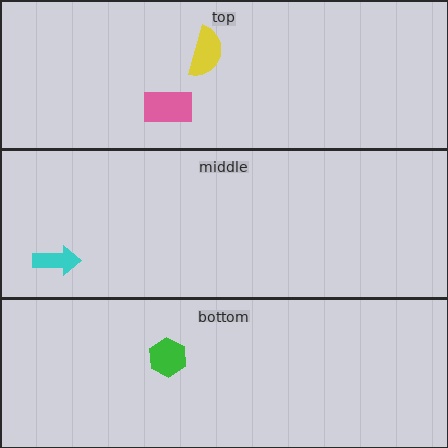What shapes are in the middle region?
The cyan arrow.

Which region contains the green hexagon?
The bottom region.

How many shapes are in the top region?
2.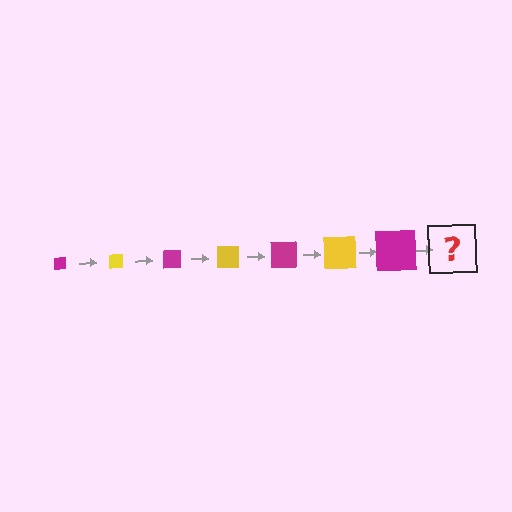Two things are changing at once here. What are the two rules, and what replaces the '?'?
The two rules are that the square grows larger each step and the color cycles through magenta and yellow. The '?' should be a yellow square, larger than the previous one.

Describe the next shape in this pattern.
It should be a yellow square, larger than the previous one.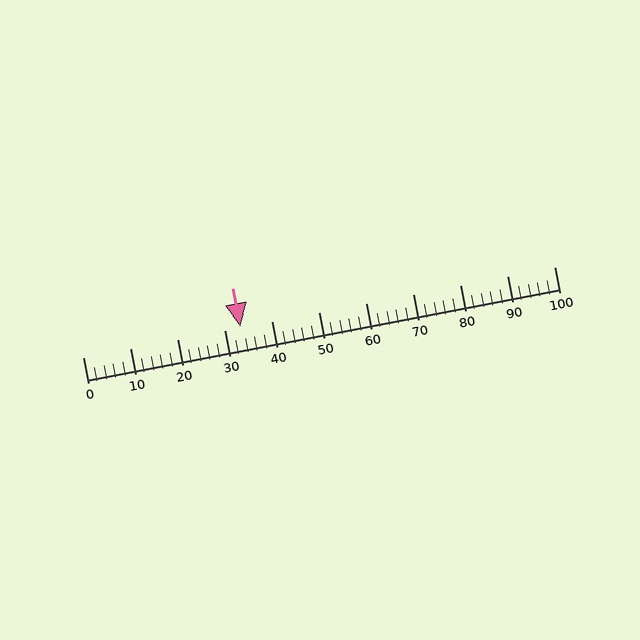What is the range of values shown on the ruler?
The ruler shows values from 0 to 100.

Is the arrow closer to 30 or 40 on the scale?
The arrow is closer to 30.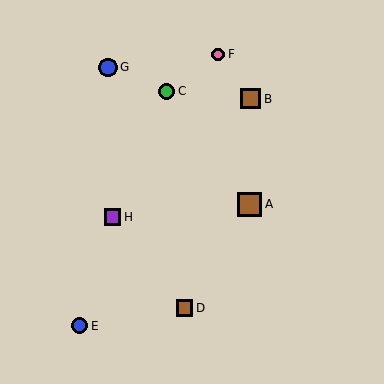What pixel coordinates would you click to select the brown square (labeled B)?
Click at (251, 99) to select the brown square B.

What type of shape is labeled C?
Shape C is a green circle.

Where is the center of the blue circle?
The center of the blue circle is at (80, 326).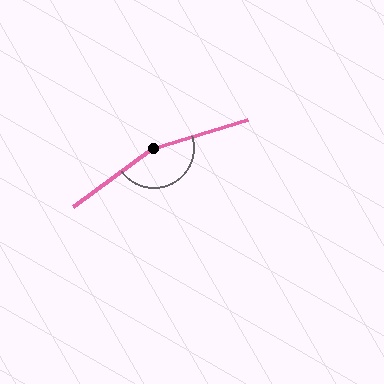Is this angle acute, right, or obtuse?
It is obtuse.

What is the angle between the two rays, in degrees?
Approximately 160 degrees.